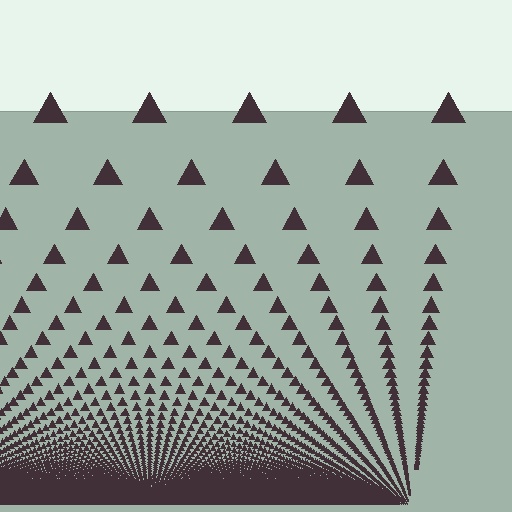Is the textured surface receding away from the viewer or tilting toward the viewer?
The surface appears to tilt toward the viewer. Texture elements get larger and sparser toward the top.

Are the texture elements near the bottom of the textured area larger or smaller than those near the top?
Smaller. The gradient is inverted — elements near the bottom are smaller and denser.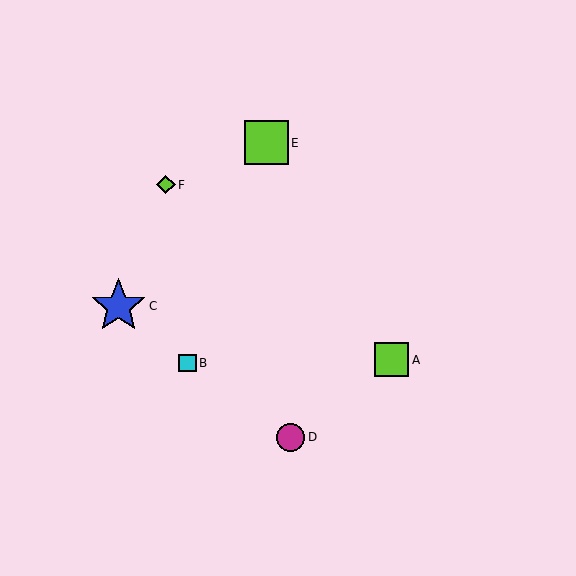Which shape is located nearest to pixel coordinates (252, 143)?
The lime square (labeled E) at (266, 143) is nearest to that location.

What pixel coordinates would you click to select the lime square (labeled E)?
Click at (266, 143) to select the lime square E.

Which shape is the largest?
The blue star (labeled C) is the largest.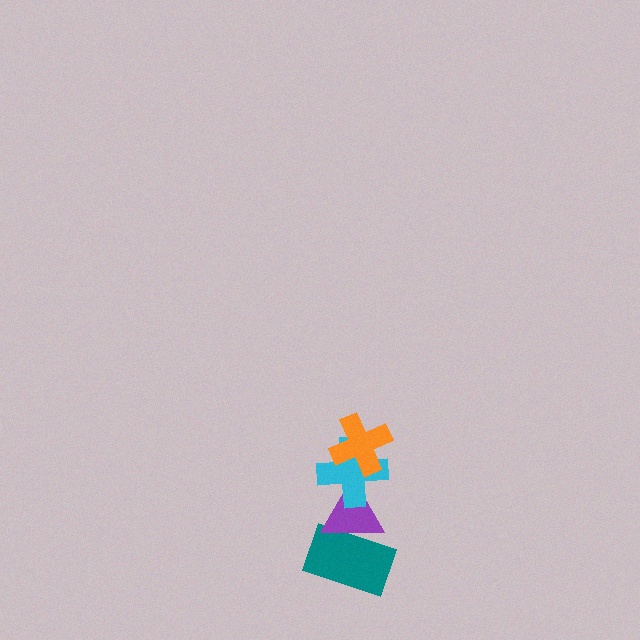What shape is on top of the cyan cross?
The orange cross is on top of the cyan cross.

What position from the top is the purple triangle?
The purple triangle is 3rd from the top.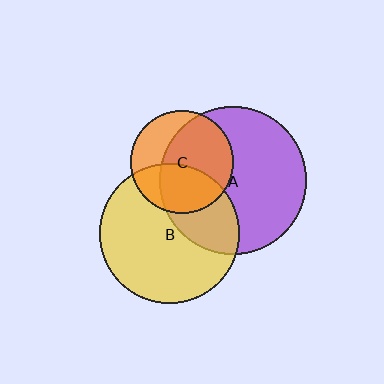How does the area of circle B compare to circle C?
Approximately 1.9 times.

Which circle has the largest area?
Circle A (purple).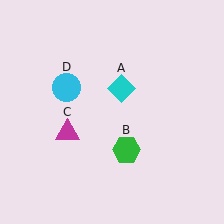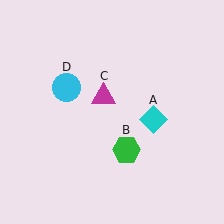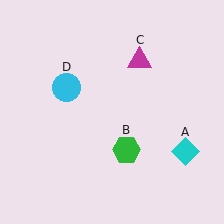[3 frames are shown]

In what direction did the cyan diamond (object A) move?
The cyan diamond (object A) moved down and to the right.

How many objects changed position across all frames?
2 objects changed position: cyan diamond (object A), magenta triangle (object C).